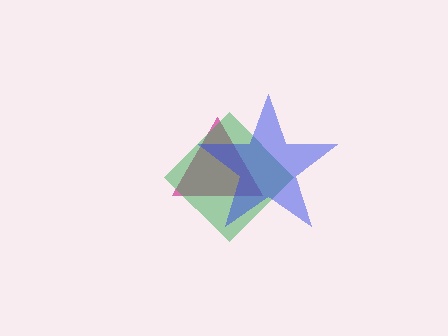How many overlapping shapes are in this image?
There are 3 overlapping shapes in the image.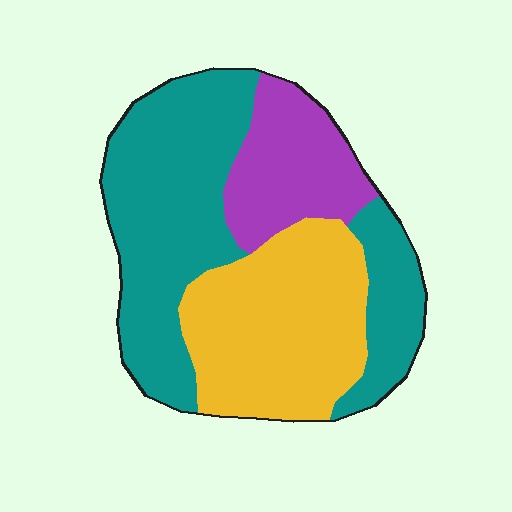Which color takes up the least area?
Purple, at roughly 20%.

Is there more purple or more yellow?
Yellow.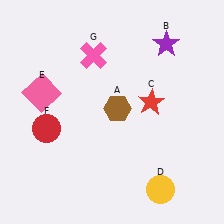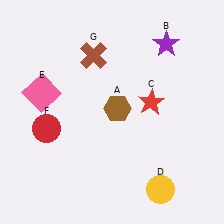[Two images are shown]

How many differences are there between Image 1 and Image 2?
There is 1 difference between the two images.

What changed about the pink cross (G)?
In Image 1, G is pink. In Image 2, it changed to brown.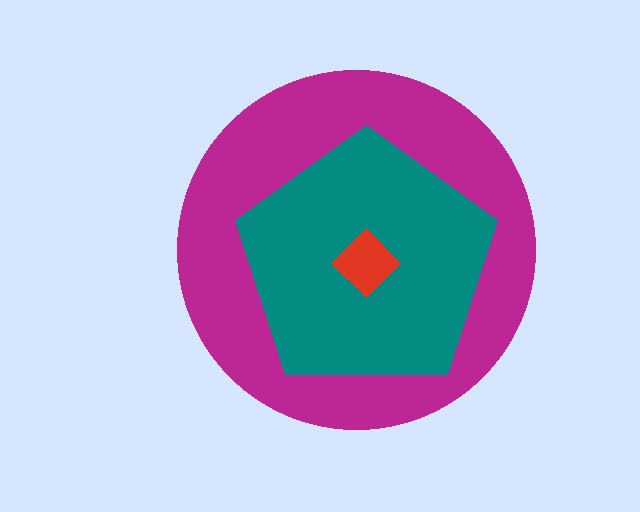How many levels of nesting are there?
3.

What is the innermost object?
The red diamond.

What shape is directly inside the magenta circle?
The teal pentagon.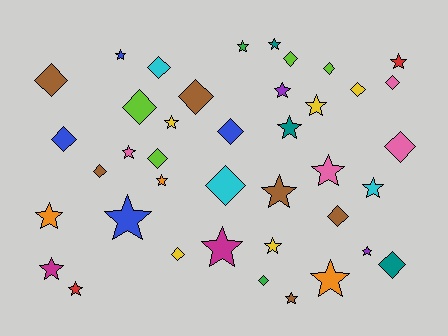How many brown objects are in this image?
There are 6 brown objects.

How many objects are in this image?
There are 40 objects.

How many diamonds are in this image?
There are 18 diamonds.